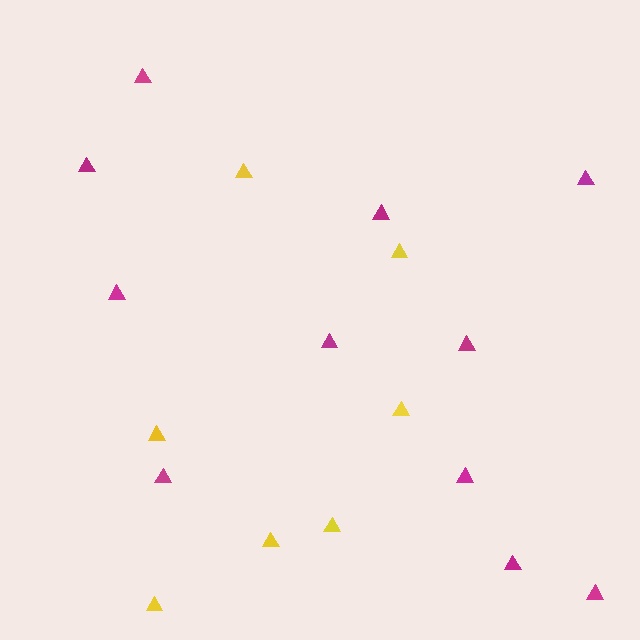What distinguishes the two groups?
There are 2 groups: one group of magenta triangles (11) and one group of yellow triangles (7).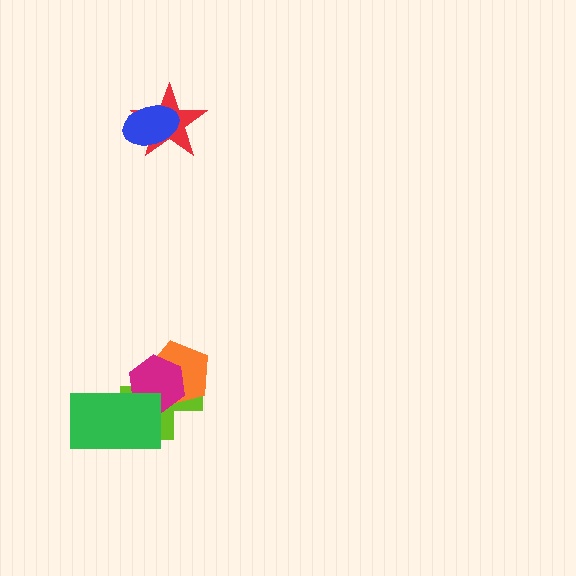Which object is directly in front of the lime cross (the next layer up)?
The orange pentagon is directly in front of the lime cross.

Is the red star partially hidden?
Yes, it is partially covered by another shape.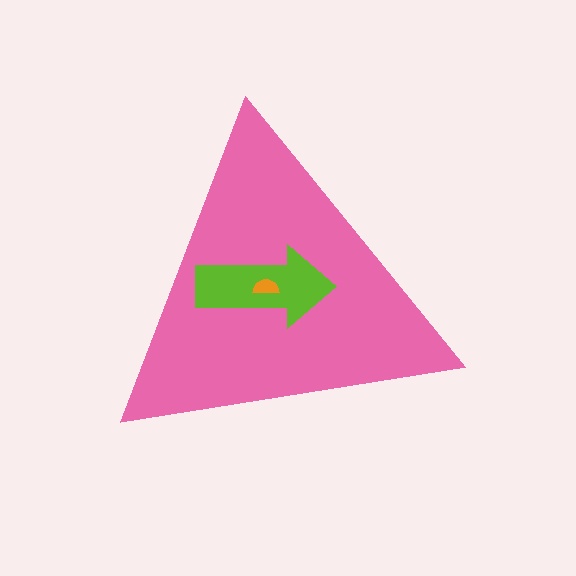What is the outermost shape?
The pink triangle.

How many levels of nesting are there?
3.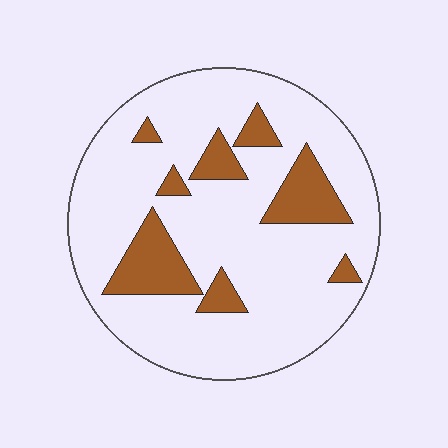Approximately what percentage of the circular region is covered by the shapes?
Approximately 20%.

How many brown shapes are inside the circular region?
8.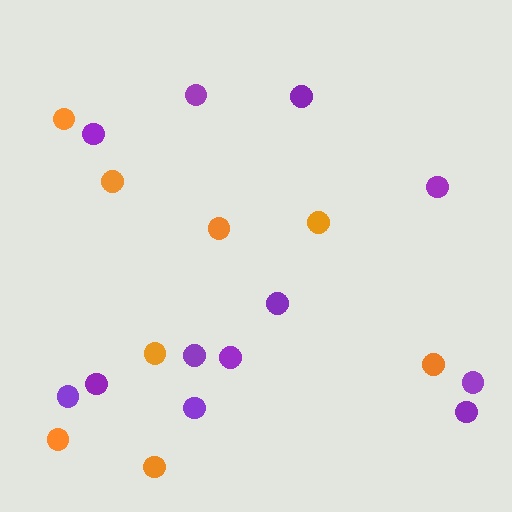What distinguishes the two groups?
There are 2 groups: one group of orange circles (8) and one group of purple circles (12).